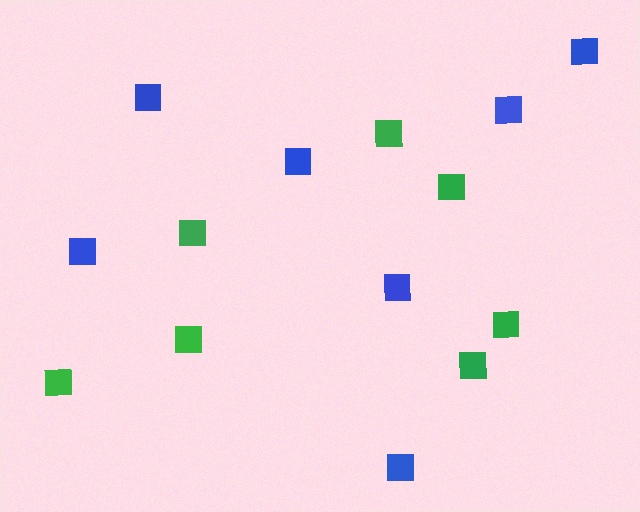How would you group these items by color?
There are 2 groups: one group of green squares (7) and one group of blue squares (7).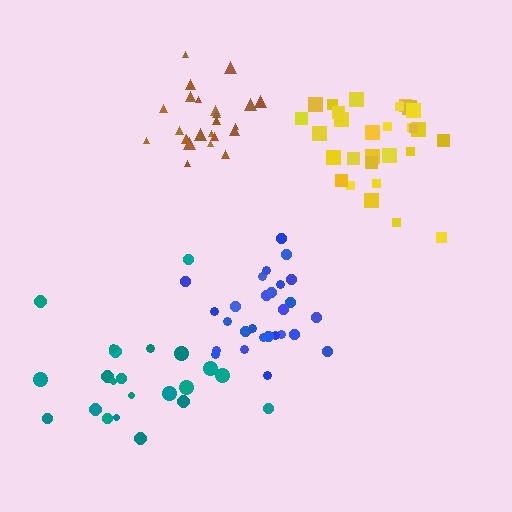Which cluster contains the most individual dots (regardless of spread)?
Yellow (29).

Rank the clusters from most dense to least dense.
brown, yellow, blue, teal.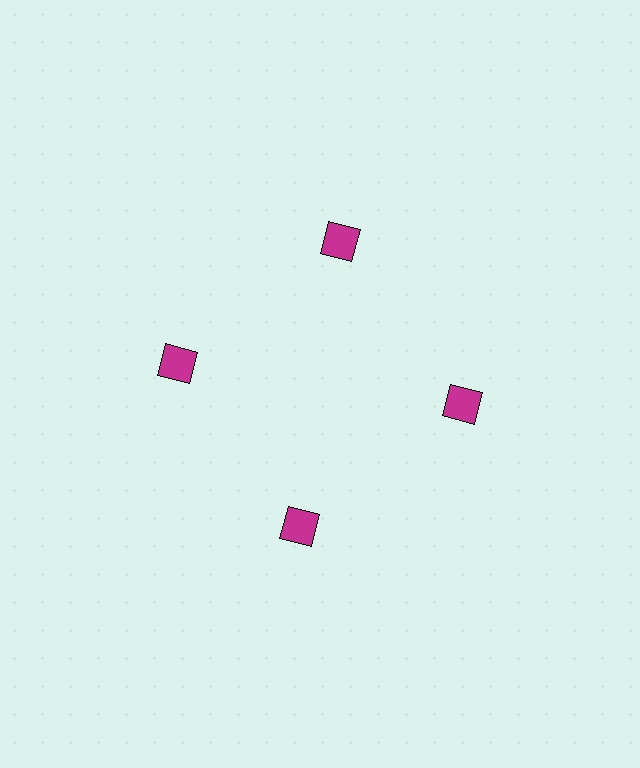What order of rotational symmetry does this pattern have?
This pattern has 4-fold rotational symmetry.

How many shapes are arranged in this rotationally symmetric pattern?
There are 4 shapes, arranged in 4 groups of 1.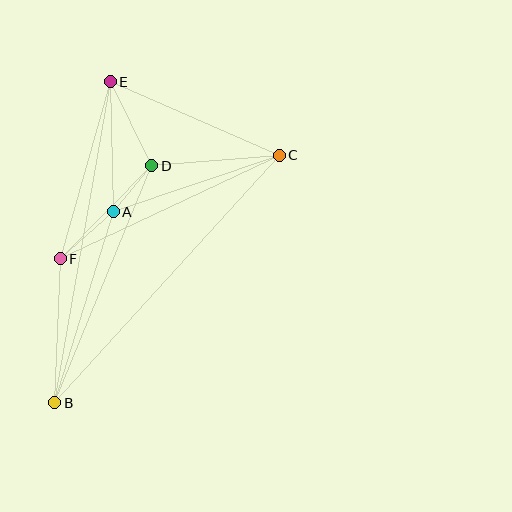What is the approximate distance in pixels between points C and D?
The distance between C and D is approximately 128 pixels.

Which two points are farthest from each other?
Points B and C are farthest from each other.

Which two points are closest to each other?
Points A and D are closest to each other.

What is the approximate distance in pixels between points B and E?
The distance between B and E is approximately 326 pixels.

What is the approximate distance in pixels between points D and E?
The distance between D and E is approximately 94 pixels.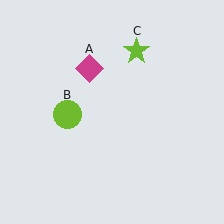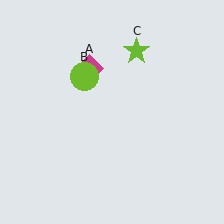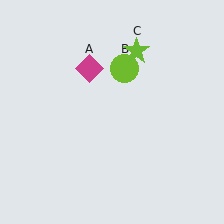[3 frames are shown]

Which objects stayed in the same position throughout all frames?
Magenta diamond (object A) and lime star (object C) remained stationary.